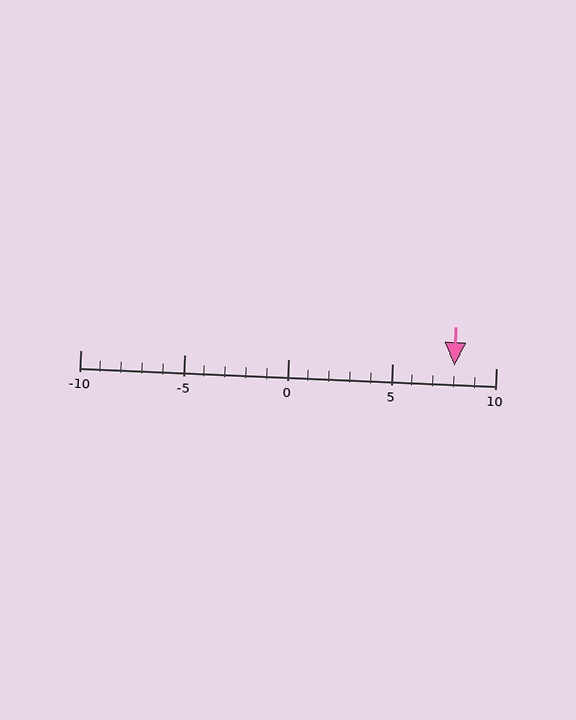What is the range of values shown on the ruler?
The ruler shows values from -10 to 10.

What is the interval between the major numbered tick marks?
The major tick marks are spaced 5 units apart.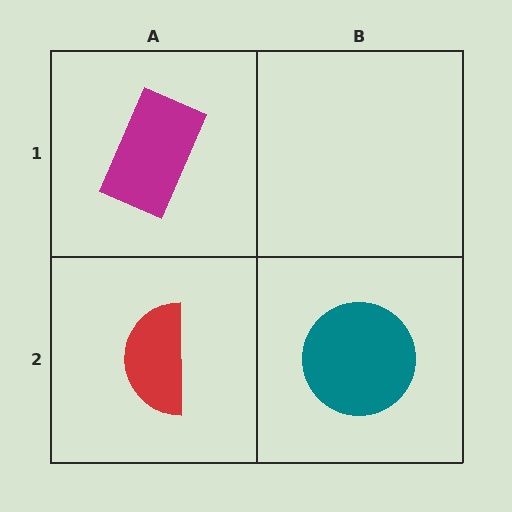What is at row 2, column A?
A red semicircle.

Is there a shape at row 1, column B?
No, that cell is empty.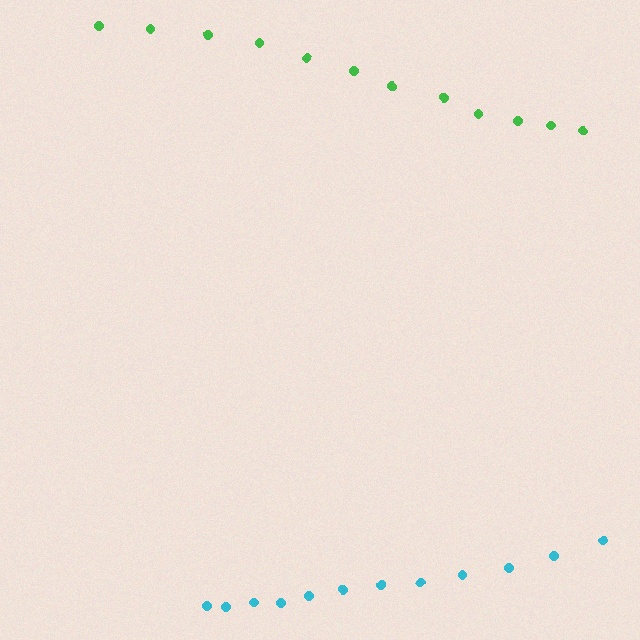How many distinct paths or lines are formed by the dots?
There are 2 distinct paths.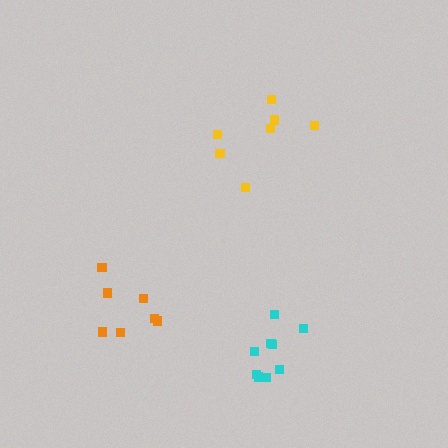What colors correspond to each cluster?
The clusters are colored: cyan, yellow, orange.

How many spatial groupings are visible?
There are 3 spatial groupings.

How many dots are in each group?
Group 1: 9 dots, Group 2: 7 dots, Group 3: 7 dots (23 total).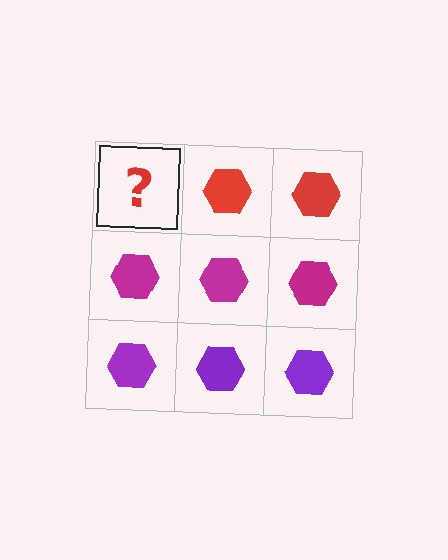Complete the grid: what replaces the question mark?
The question mark should be replaced with a red hexagon.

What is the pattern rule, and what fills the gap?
The rule is that each row has a consistent color. The gap should be filled with a red hexagon.